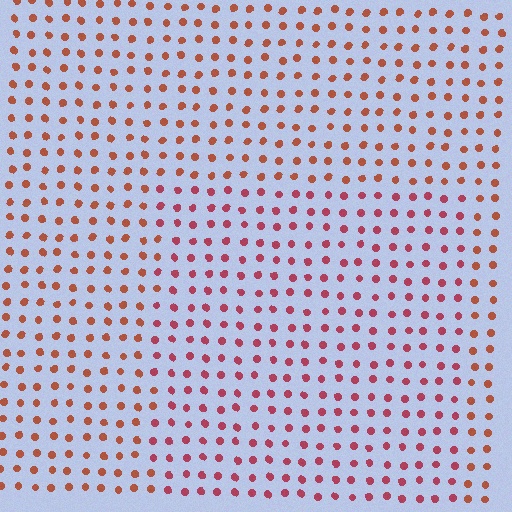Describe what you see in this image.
The image is filled with small brown elements in a uniform arrangement. A rectangle-shaped region is visible where the elements are tinted to a slightly different hue, forming a subtle color boundary.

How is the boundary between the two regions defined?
The boundary is defined purely by a slight shift in hue (about 27 degrees). Spacing, size, and orientation are identical on both sides.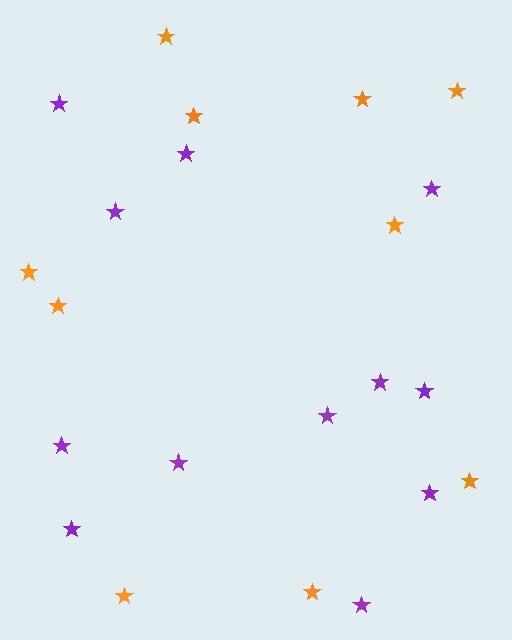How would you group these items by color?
There are 2 groups: one group of purple stars (12) and one group of orange stars (10).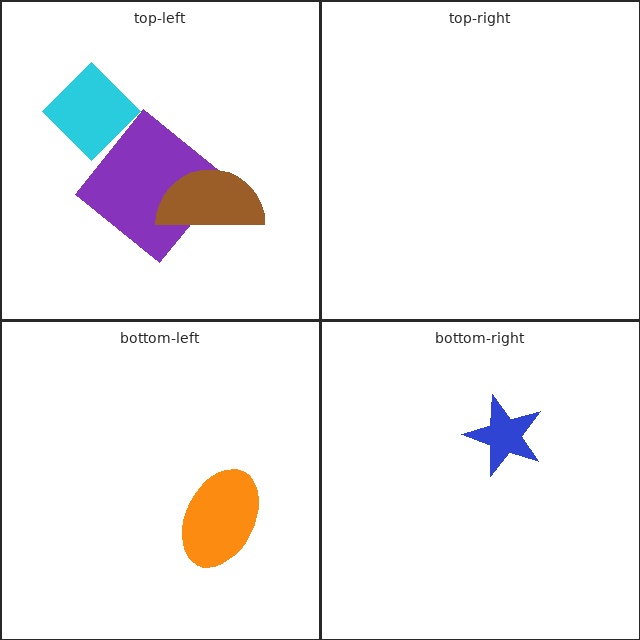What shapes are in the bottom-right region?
The blue star.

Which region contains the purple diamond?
The top-left region.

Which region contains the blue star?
The bottom-right region.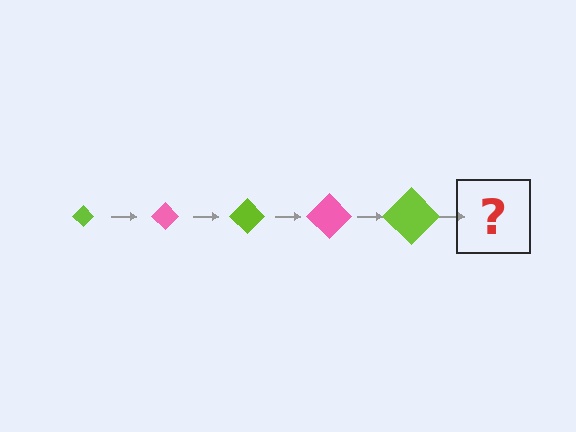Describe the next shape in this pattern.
It should be a pink diamond, larger than the previous one.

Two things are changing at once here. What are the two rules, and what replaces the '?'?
The two rules are that the diamond grows larger each step and the color cycles through lime and pink. The '?' should be a pink diamond, larger than the previous one.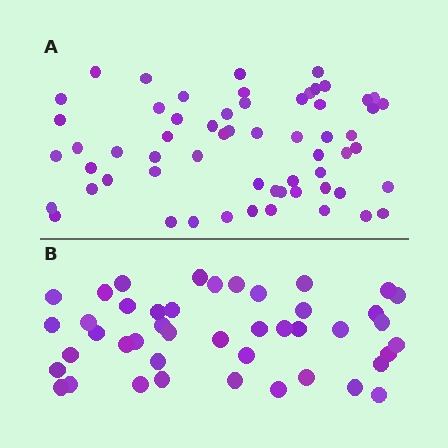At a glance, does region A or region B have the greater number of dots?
Region A (the top region) has more dots.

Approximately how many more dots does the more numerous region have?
Region A has approximately 15 more dots than region B.